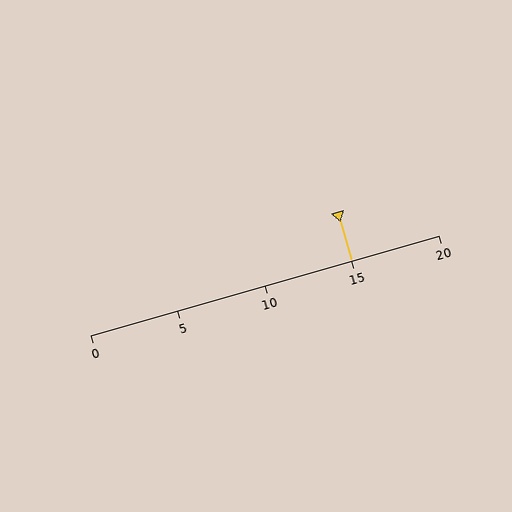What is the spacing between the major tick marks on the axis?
The major ticks are spaced 5 apart.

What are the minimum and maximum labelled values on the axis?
The axis runs from 0 to 20.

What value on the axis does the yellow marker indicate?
The marker indicates approximately 15.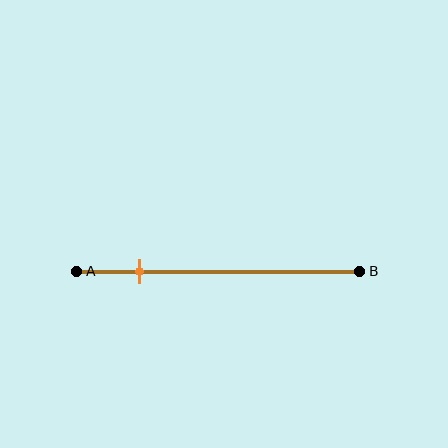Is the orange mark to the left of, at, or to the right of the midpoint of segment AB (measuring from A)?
The orange mark is to the left of the midpoint of segment AB.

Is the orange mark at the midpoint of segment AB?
No, the mark is at about 20% from A, not at the 50% midpoint.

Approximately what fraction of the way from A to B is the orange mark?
The orange mark is approximately 20% of the way from A to B.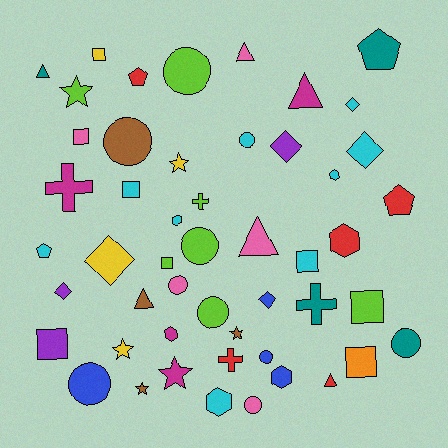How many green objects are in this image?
There are no green objects.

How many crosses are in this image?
There are 4 crosses.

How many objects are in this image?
There are 50 objects.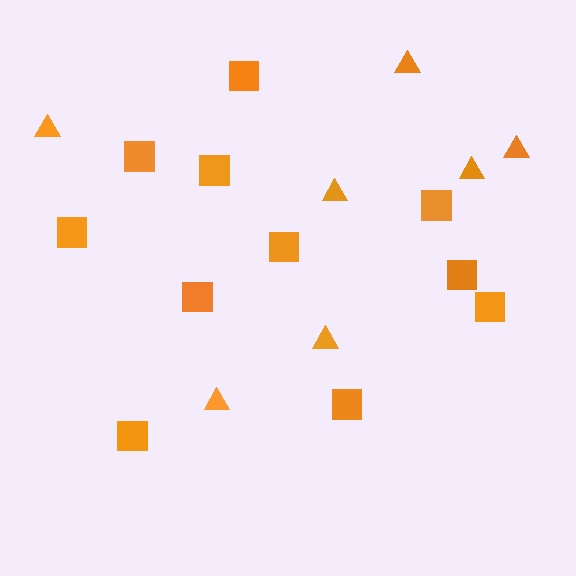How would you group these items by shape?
There are 2 groups: one group of squares (11) and one group of triangles (7).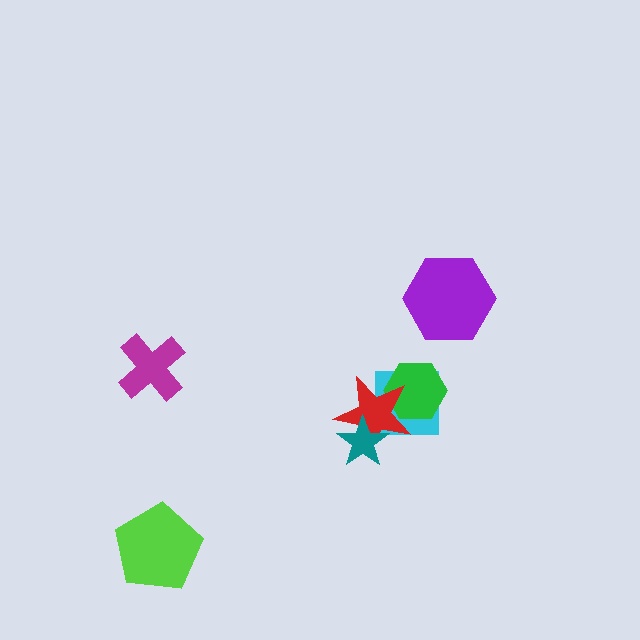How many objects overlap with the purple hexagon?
0 objects overlap with the purple hexagon.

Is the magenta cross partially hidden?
No, no other shape covers it.